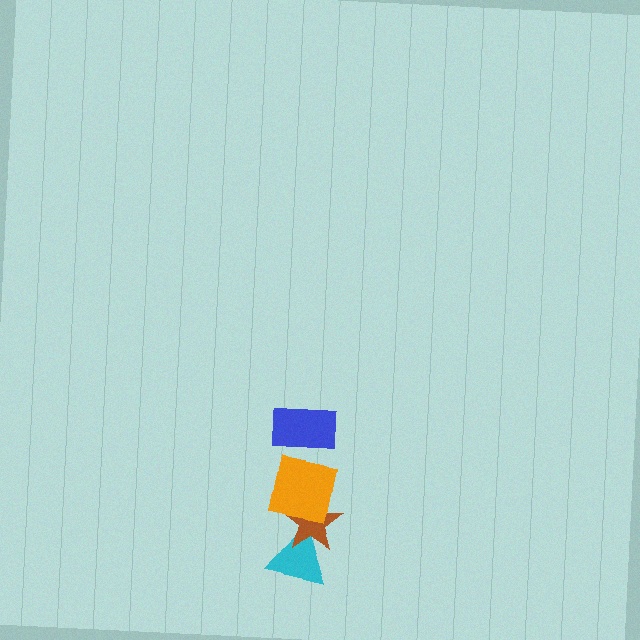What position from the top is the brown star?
The brown star is 3rd from the top.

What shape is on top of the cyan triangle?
The brown star is on top of the cyan triangle.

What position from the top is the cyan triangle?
The cyan triangle is 4th from the top.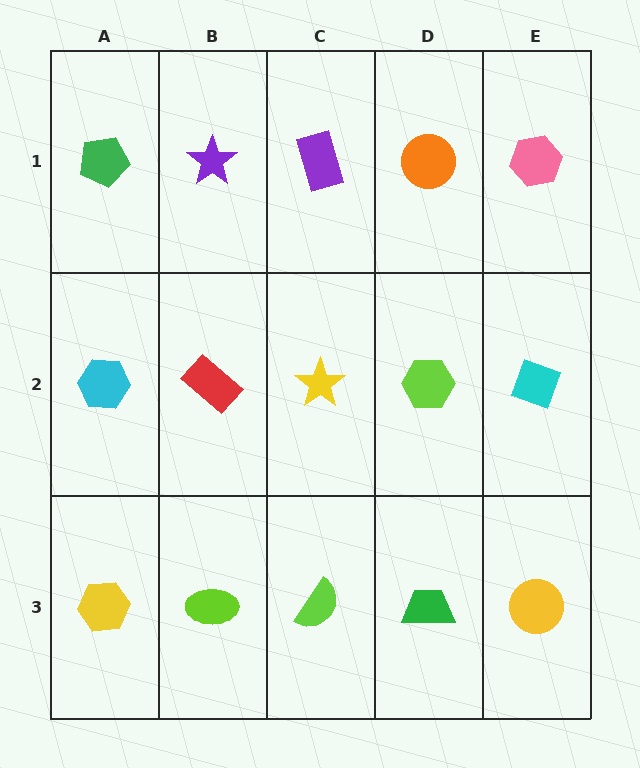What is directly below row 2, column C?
A lime semicircle.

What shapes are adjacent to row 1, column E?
A cyan diamond (row 2, column E), an orange circle (row 1, column D).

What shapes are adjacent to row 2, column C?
A purple rectangle (row 1, column C), a lime semicircle (row 3, column C), a red rectangle (row 2, column B), a lime hexagon (row 2, column D).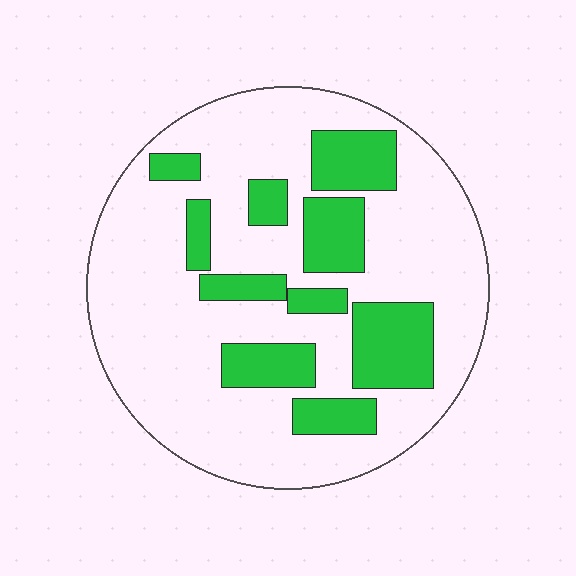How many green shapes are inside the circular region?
10.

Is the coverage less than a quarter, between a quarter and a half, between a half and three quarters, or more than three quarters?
Between a quarter and a half.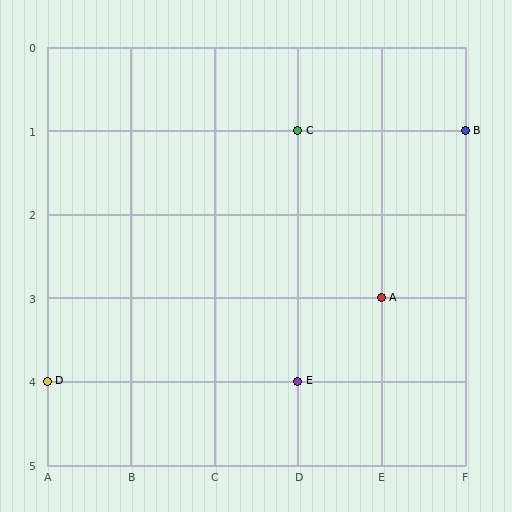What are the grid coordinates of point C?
Point C is at grid coordinates (D, 1).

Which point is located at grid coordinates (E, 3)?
Point A is at (E, 3).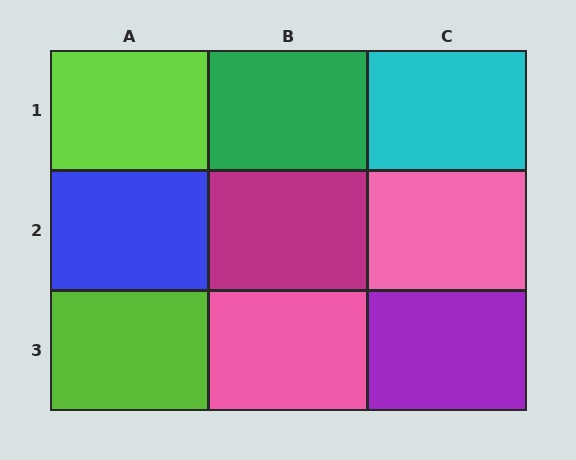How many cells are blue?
1 cell is blue.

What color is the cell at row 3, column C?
Purple.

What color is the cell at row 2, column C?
Pink.